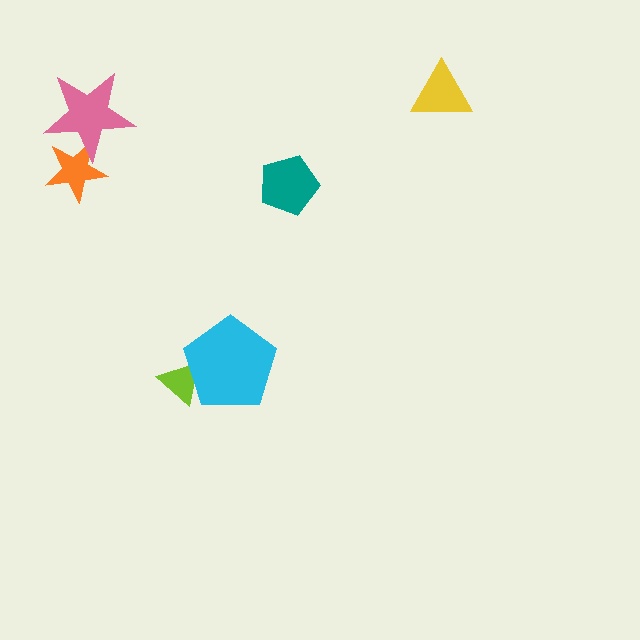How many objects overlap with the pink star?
1 object overlaps with the pink star.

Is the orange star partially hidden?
Yes, it is partially covered by another shape.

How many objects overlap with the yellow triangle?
0 objects overlap with the yellow triangle.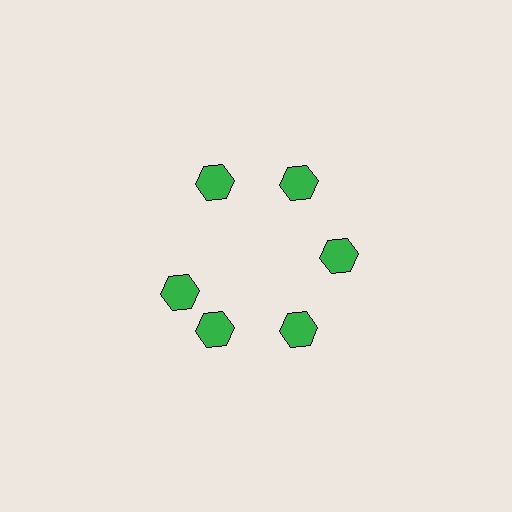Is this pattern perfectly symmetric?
No. The 6 green hexagons are arranged in a ring, but one element near the 9 o'clock position is rotated out of alignment along the ring, breaking the 6-fold rotational symmetry.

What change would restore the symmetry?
The symmetry would be restored by rotating it back into even spacing with its neighbors so that all 6 hexagons sit at equal angles and equal distance from the center.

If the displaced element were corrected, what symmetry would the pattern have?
It would have 6-fold rotational symmetry — the pattern would map onto itself every 60 degrees.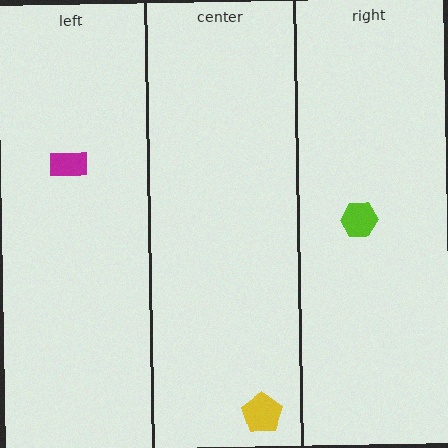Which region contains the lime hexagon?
The right region.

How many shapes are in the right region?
1.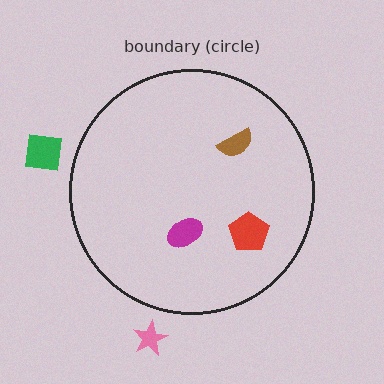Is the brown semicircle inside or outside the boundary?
Inside.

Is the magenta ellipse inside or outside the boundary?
Inside.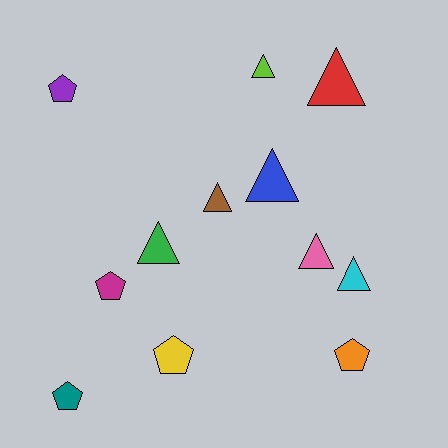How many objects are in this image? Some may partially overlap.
There are 12 objects.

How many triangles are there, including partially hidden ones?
There are 7 triangles.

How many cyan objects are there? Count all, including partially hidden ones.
There is 1 cyan object.